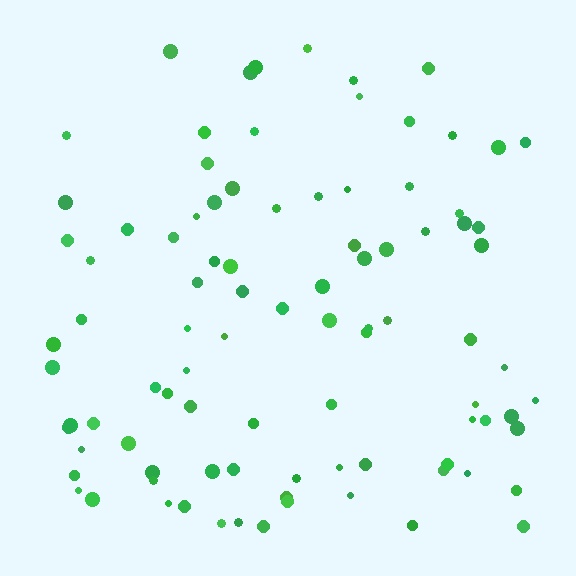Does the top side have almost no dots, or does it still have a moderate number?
Still a moderate number, just noticeably fewer than the bottom.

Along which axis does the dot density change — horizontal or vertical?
Vertical.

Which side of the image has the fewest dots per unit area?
The top.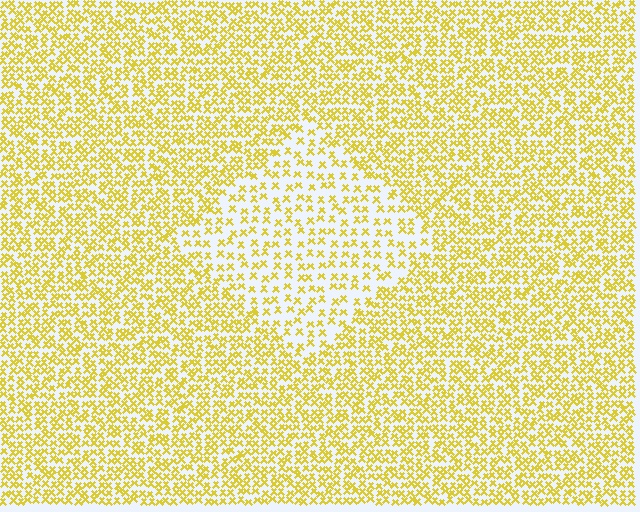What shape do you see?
I see a diamond.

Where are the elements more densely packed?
The elements are more densely packed outside the diamond boundary.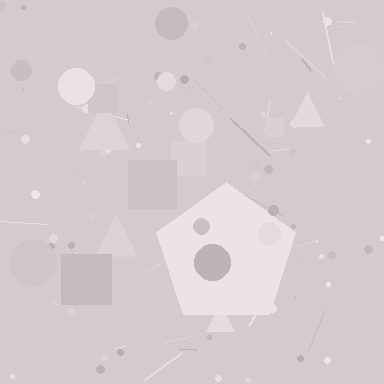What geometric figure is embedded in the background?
A pentagon is embedded in the background.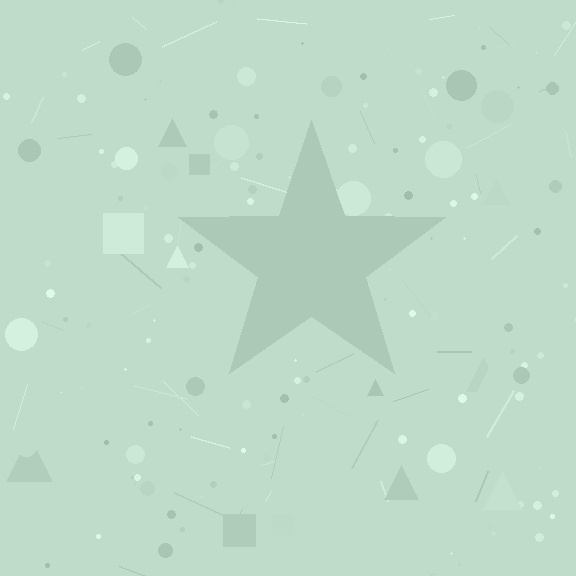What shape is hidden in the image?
A star is hidden in the image.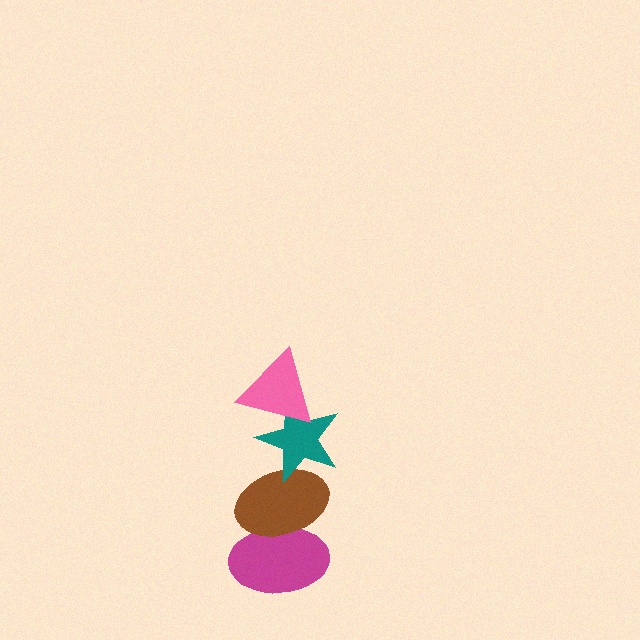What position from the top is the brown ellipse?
The brown ellipse is 3rd from the top.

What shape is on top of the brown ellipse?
The teal star is on top of the brown ellipse.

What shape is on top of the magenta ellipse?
The brown ellipse is on top of the magenta ellipse.